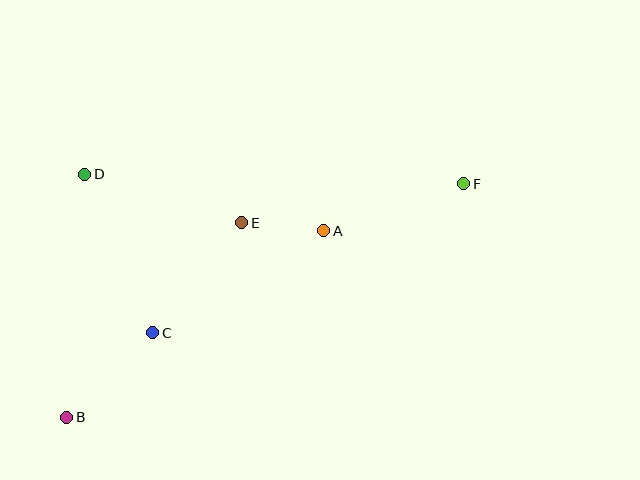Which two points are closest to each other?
Points A and E are closest to each other.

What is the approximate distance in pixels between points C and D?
The distance between C and D is approximately 172 pixels.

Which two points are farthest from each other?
Points B and F are farthest from each other.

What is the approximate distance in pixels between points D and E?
The distance between D and E is approximately 164 pixels.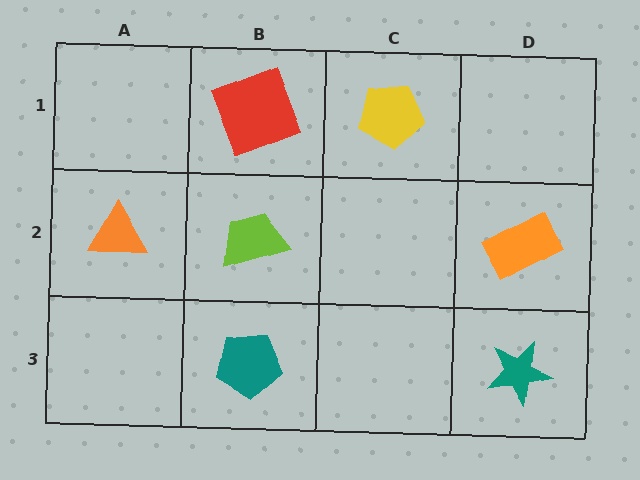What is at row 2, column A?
An orange triangle.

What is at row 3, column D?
A teal star.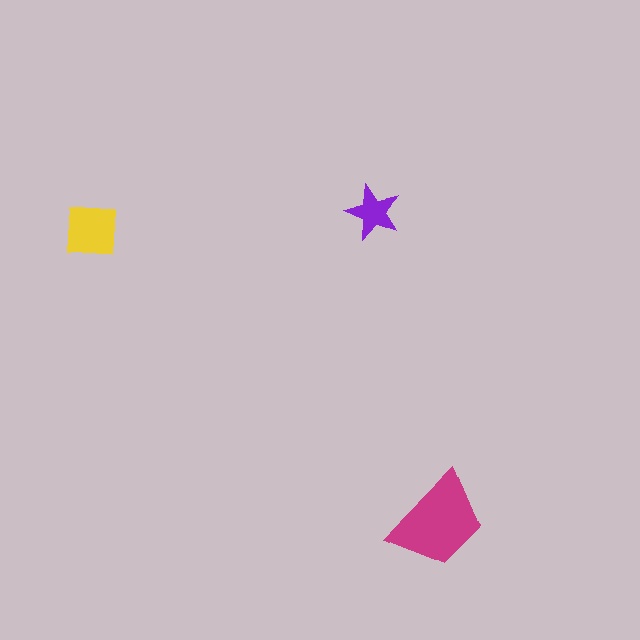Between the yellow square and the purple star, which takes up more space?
The yellow square.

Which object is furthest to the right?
The magenta trapezoid is rightmost.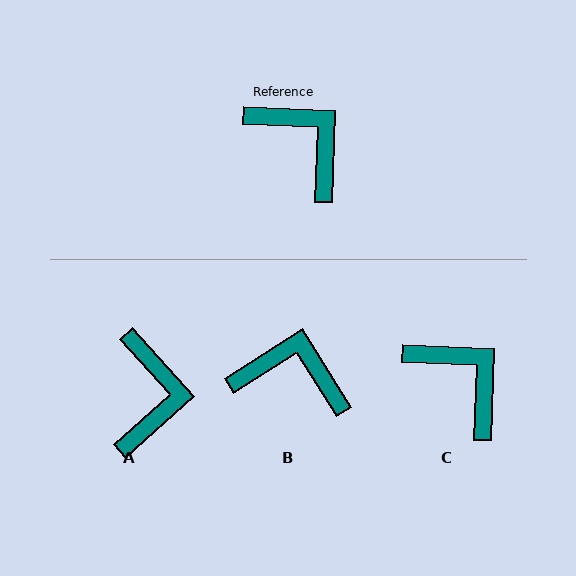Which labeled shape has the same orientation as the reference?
C.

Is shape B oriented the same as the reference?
No, it is off by about 34 degrees.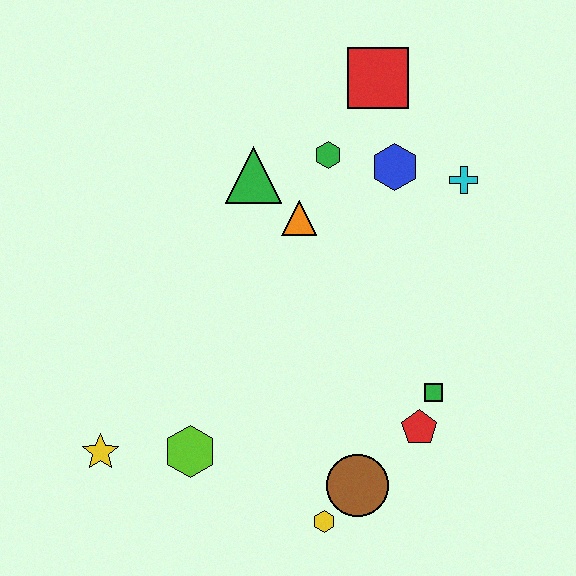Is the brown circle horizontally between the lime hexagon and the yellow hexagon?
No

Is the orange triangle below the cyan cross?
Yes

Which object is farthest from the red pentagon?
The red square is farthest from the red pentagon.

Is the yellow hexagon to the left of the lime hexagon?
No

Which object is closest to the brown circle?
The yellow hexagon is closest to the brown circle.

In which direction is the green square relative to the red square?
The green square is below the red square.